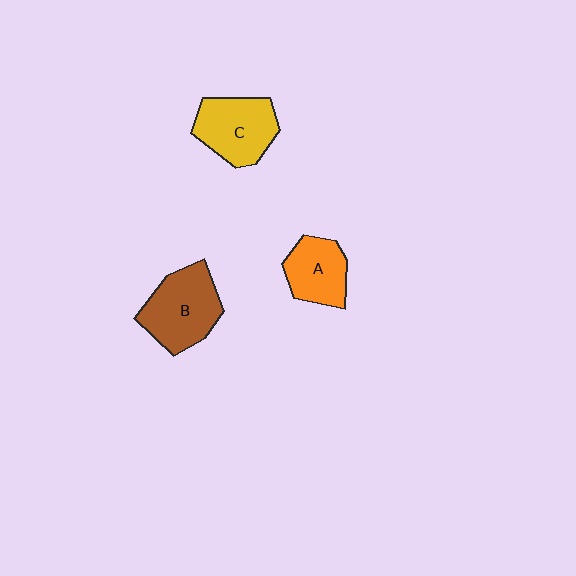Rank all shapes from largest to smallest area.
From largest to smallest: B (brown), C (yellow), A (orange).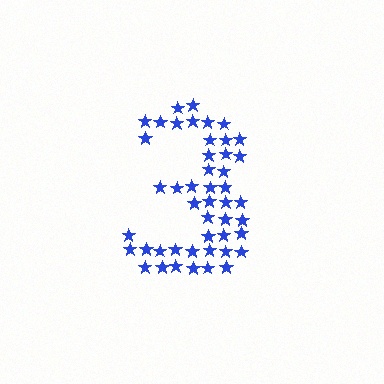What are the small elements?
The small elements are stars.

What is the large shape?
The large shape is the digit 3.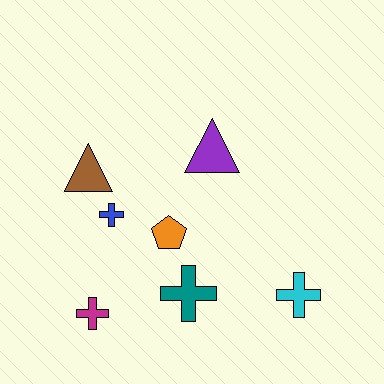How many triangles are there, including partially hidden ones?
There are 2 triangles.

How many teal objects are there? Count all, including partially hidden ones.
There is 1 teal object.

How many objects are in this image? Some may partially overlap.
There are 7 objects.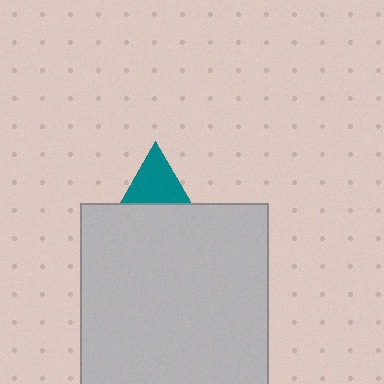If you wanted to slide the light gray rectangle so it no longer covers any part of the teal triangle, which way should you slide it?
Slide it down — that is the most direct way to separate the two shapes.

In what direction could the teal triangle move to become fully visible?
The teal triangle could move up. That would shift it out from behind the light gray rectangle entirely.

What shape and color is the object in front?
The object in front is a light gray rectangle.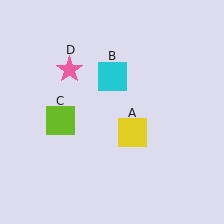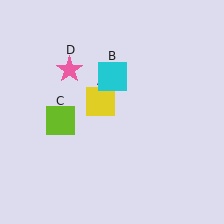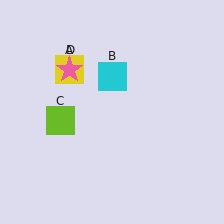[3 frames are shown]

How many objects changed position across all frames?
1 object changed position: yellow square (object A).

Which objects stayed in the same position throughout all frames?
Cyan square (object B) and lime square (object C) and pink star (object D) remained stationary.